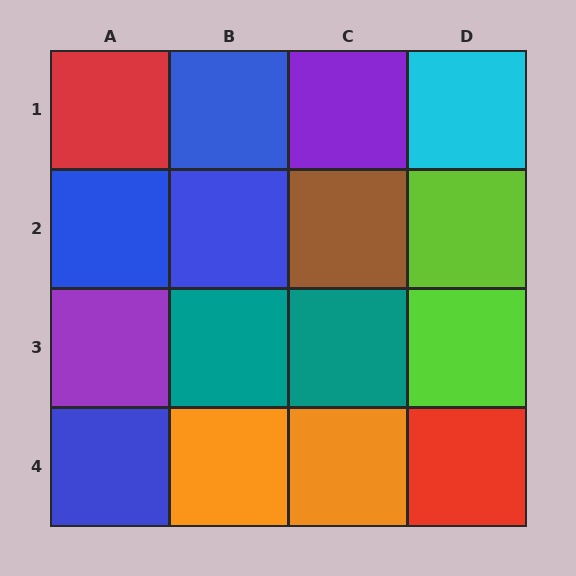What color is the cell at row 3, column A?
Purple.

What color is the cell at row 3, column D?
Lime.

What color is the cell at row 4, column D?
Red.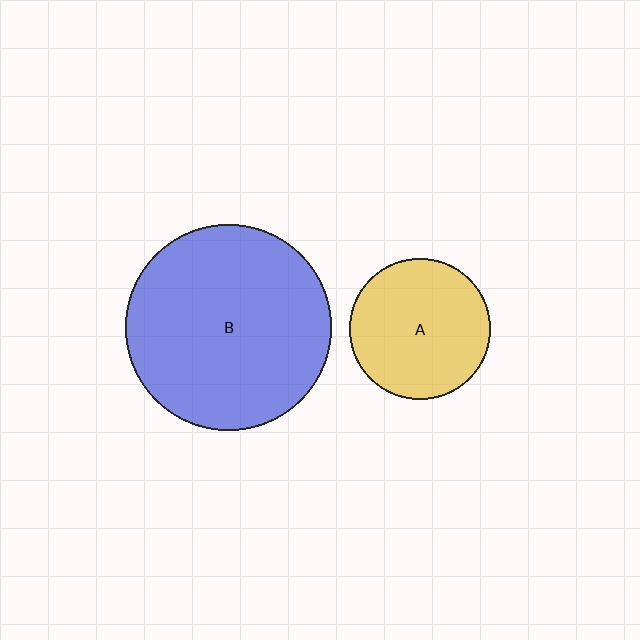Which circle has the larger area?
Circle B (blue).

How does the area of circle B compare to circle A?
Approximately 2.1 times.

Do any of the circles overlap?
No, none of the circles overlap.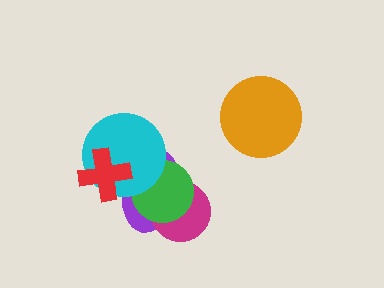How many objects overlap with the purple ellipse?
4 objects overlap with the purple ellipse.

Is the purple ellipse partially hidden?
Yes, it is partially covered by another shape.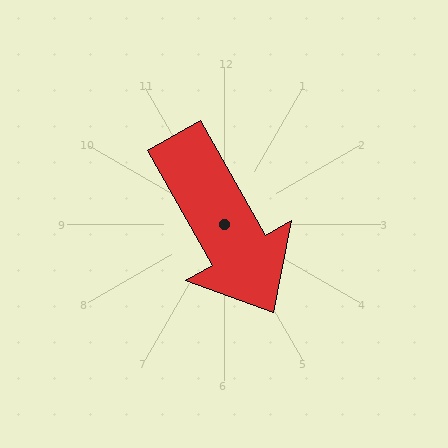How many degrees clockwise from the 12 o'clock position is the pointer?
Approximately 151 degrees.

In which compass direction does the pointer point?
Southeast.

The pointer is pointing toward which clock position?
Roughly 5 o'clock.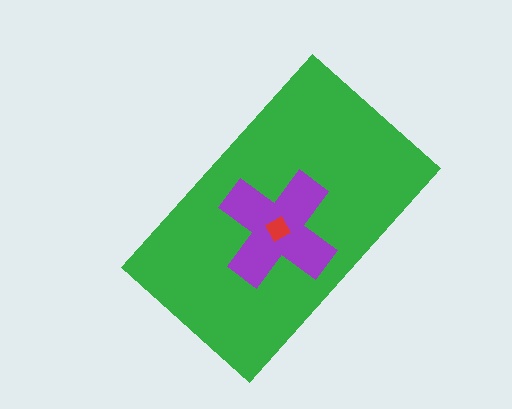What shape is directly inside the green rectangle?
The purple cross.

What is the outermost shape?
The green rectangle.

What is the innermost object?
The red diamond.